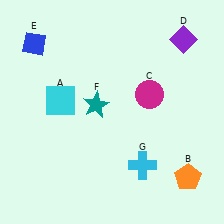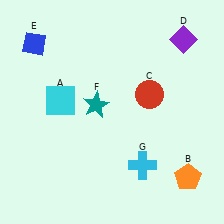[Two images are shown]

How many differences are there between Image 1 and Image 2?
There is 1 difference between the two images.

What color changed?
The circle (C) changed from magenta in Image 1 to red in Image 2.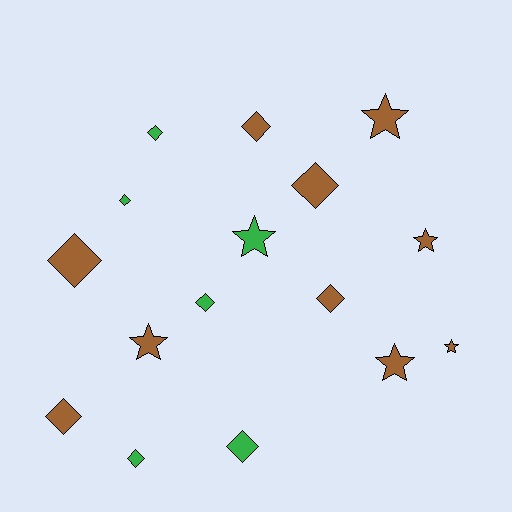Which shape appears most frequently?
Diamond, with 10 objects.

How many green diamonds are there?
There are 5 green diamonds.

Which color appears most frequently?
Brown, with 10 objects.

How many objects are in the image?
There are 16 objects.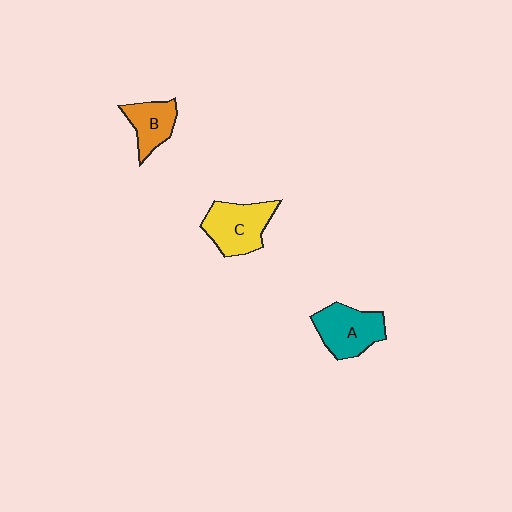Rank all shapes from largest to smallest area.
From largest to smallest: C (yellow), A (teal), B (orange).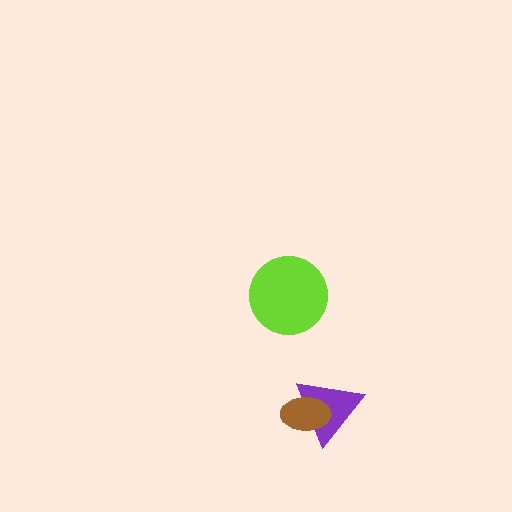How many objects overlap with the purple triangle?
1 object overlaps with the purple triangle.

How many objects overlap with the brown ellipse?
1 object overlaps with the brown ellipse.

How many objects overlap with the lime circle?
0 objects overlap with the lime circle.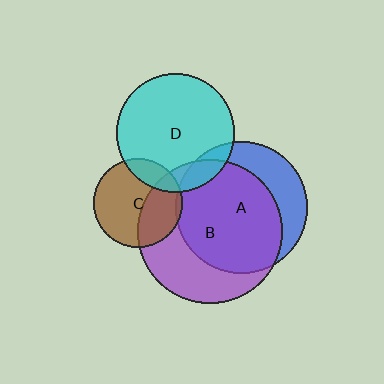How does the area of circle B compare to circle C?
Approximately 2.7 times.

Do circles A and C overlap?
Yes.